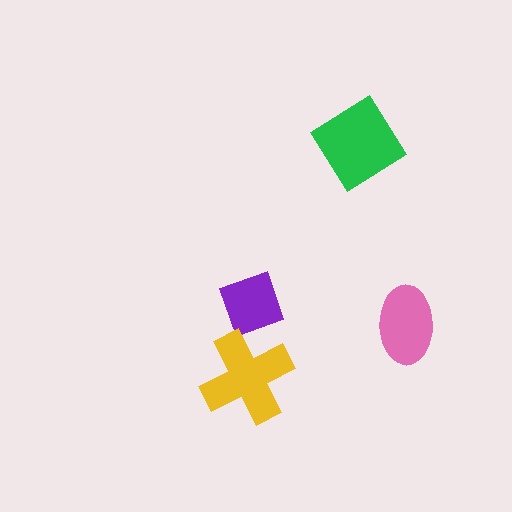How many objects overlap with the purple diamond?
1 object overlaps with the purple diamond.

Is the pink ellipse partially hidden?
No, no other shape covers it.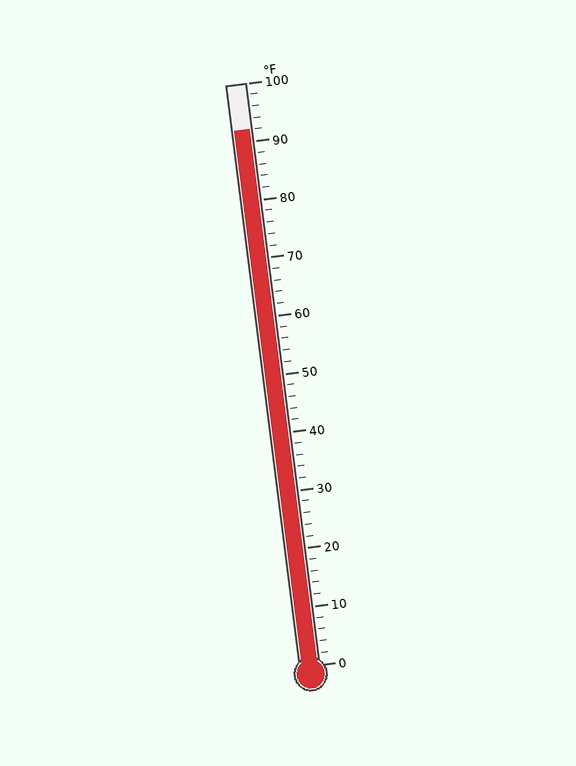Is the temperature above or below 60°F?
The temperature is above 60°F.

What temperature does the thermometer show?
The thermometer shows approximately 92°F.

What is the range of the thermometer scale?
The thermometer scale ranges from 0°F to 100°F.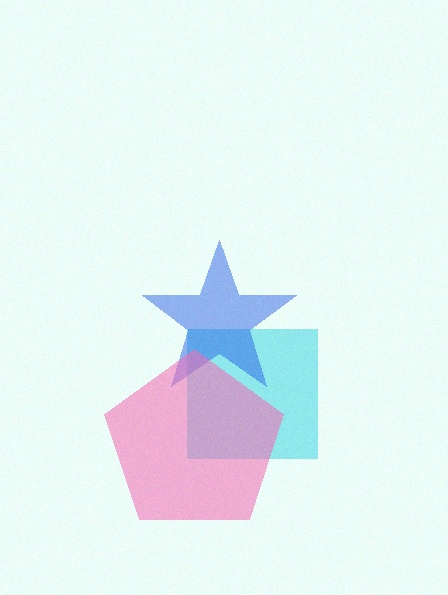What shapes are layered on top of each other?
The layered shapes are: a cyan square, a blue star, a pink pentagon.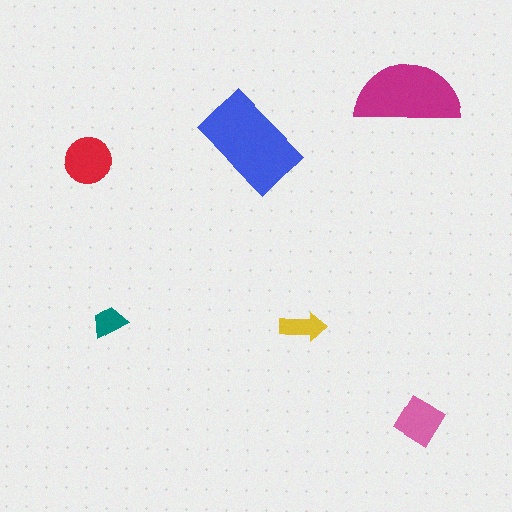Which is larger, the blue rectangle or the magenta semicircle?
The blue rectangle.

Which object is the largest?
The blue rectangle.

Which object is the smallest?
The teal trapezoid.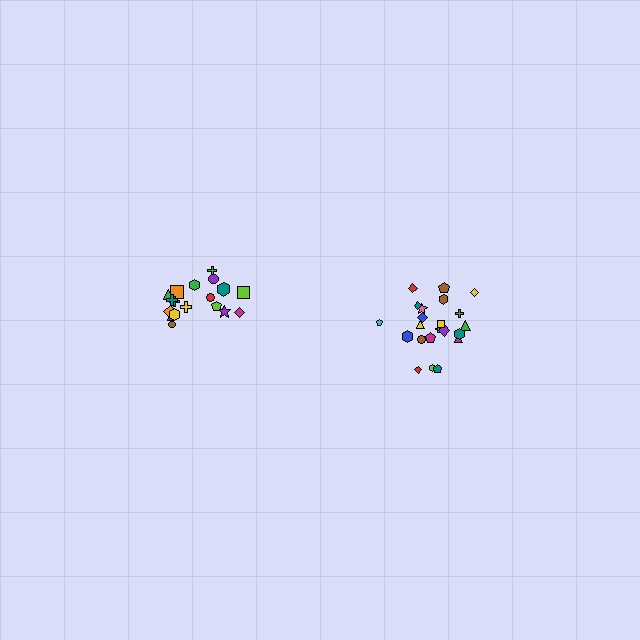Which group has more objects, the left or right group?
The right group.